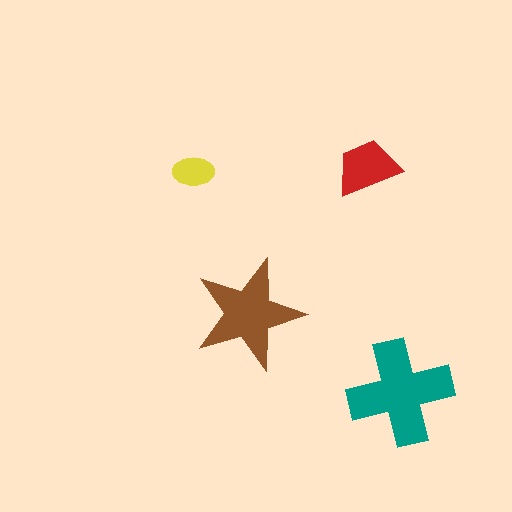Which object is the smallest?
The yellow ellipse.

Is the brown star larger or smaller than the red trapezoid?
Larger.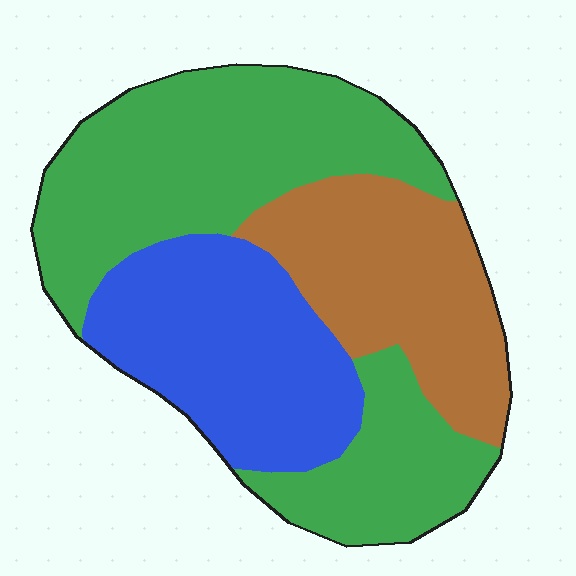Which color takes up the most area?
Green, at roughly 50%.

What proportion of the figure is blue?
Blue covers 27% of the figure.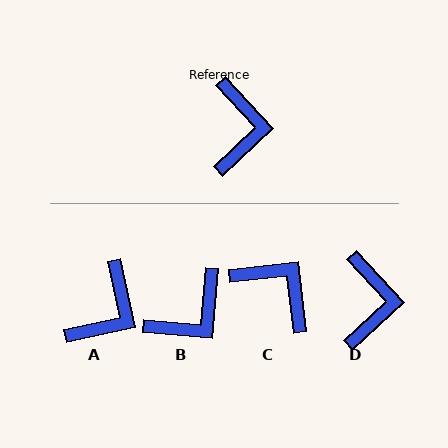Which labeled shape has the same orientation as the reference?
D.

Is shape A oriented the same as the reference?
No, it is off by about 31 degrees.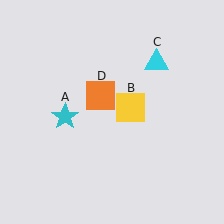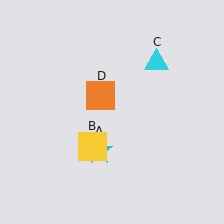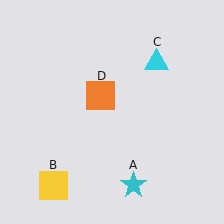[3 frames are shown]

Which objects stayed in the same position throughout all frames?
Cyan triangle (object C) and orange square (object D) remained stationary.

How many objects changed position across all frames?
2 objects changed position: cyan star (object A), yellow square (object B).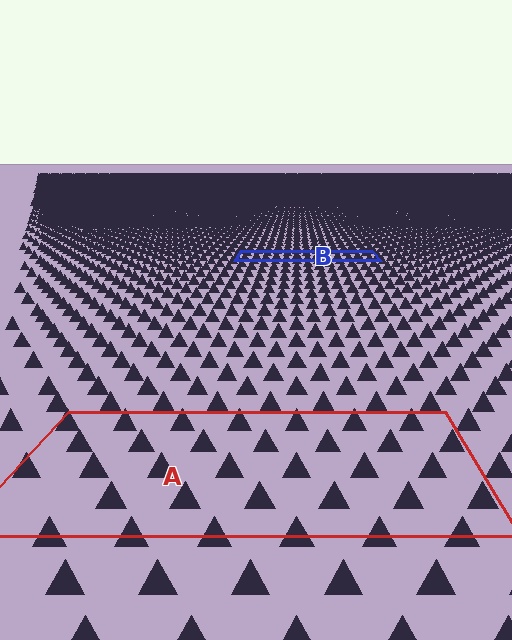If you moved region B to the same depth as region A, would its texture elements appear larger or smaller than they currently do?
They would appear larger. At a closer depth, the same texture elements are projected at a bigger on-screen size.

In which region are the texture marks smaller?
The texture marks are smaller in region B, because it is farther away.